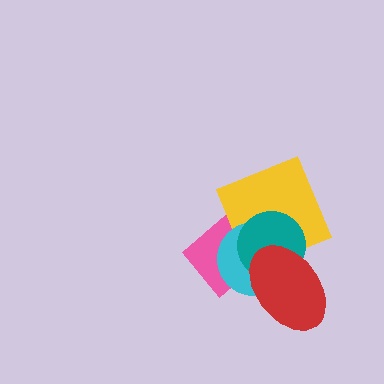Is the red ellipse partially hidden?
No, no other shape covers it.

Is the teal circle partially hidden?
Yes, it is partially covered by another shape.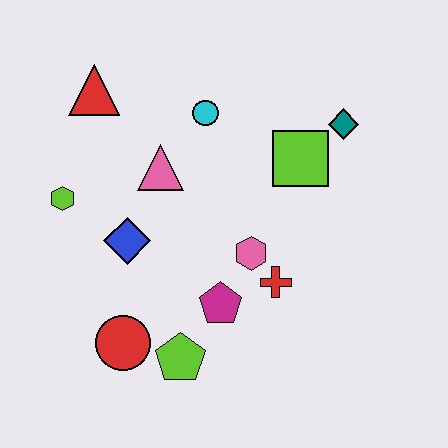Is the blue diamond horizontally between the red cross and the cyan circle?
No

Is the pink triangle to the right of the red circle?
Yes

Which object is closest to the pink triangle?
The cyan circle is closest to the pink triangle.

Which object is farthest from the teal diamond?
The red circle is farthest from the teal diamond.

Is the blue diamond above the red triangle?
No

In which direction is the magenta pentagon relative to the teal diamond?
The magenta pentagon is below the teal diamond.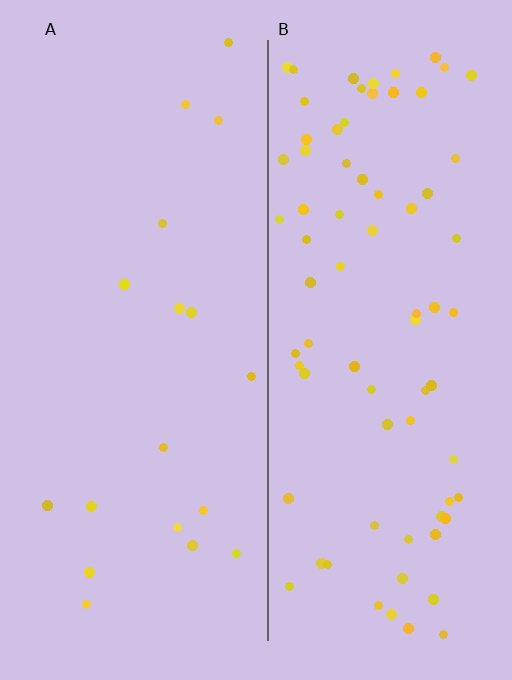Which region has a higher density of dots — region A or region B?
B (the right).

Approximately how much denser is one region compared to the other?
Approximately 4.2× — region B over region A.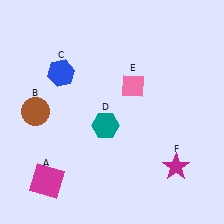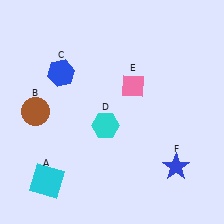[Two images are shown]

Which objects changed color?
A changed from magenta to cyan. D changed from teal to cyan. F changed from magenta to blue.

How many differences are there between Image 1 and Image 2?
There are 3 differences between the two images.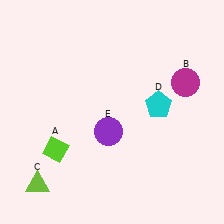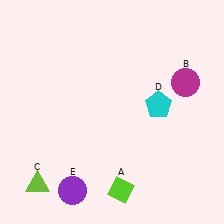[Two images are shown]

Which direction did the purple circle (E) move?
The purple circle (E) moved down.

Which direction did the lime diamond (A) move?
The lime diamond (A) moved right.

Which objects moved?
The objects that moved are: the lime diamond (A), the purple circle (E).